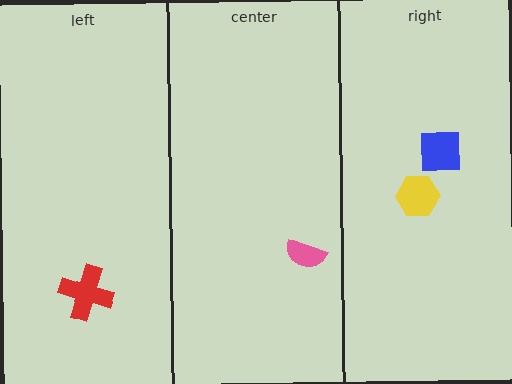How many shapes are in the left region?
1.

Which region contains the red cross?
The left region.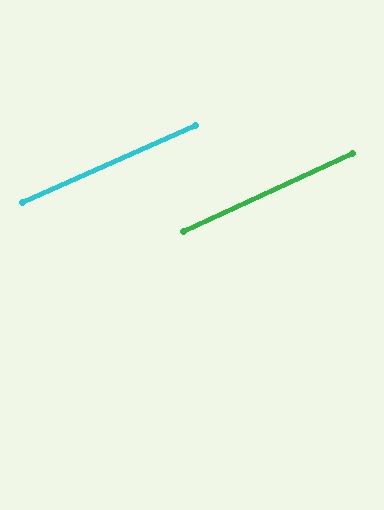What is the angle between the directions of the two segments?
Approximately 1 degree.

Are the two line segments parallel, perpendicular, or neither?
Parallel — their directions differ by only 0.7°.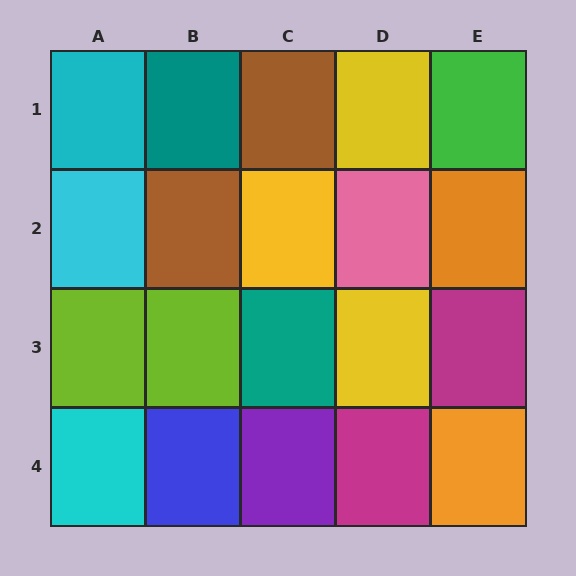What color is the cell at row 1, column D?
Yellow.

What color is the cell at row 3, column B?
Lime.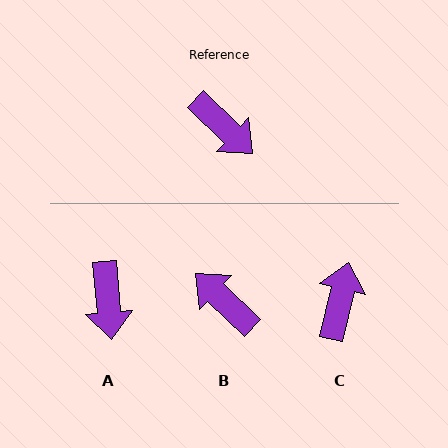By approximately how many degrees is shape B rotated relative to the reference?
Approximately 180 degrees clockwise.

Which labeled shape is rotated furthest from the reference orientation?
B, about 180 degrees away.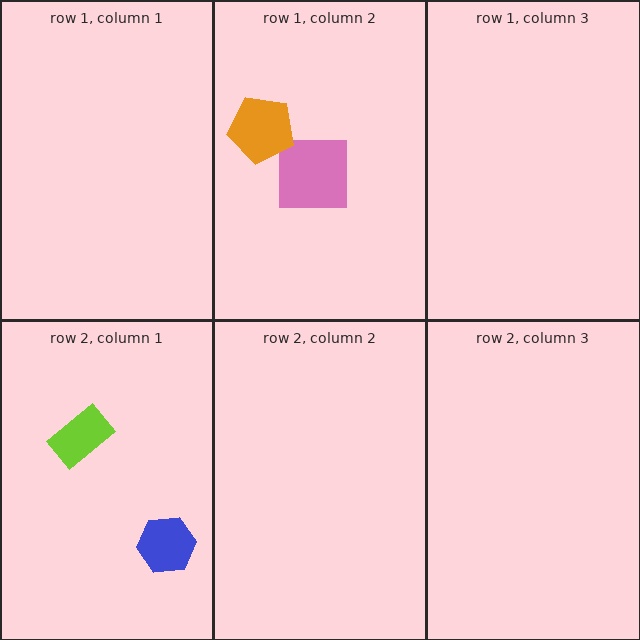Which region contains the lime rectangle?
The row 2, column 1 region.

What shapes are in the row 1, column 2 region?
The pink square, the orange pentagon.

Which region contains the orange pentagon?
The row 1, column 2 region.